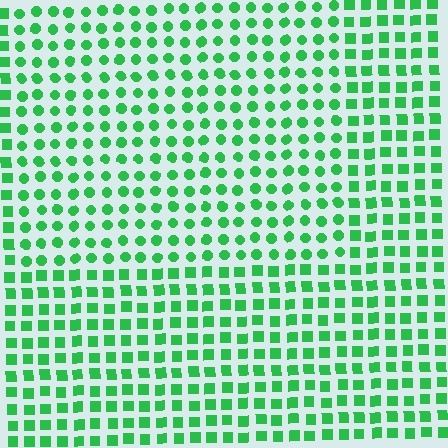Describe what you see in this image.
The image is filled with small green elements arranged in a uniform grid. A rectangle-shaped region contains circles, while the surrounding area contains squares. The boundary is defined purely by the change in element shape.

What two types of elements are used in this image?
The image uses circles inside the rectangle region and squares outside it.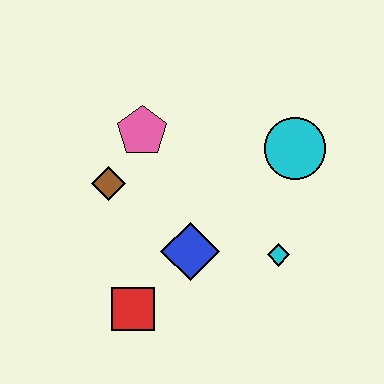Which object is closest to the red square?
The blue diamond is closest to the red square.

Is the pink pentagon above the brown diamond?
Yes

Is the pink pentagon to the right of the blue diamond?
No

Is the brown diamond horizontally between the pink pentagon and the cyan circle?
No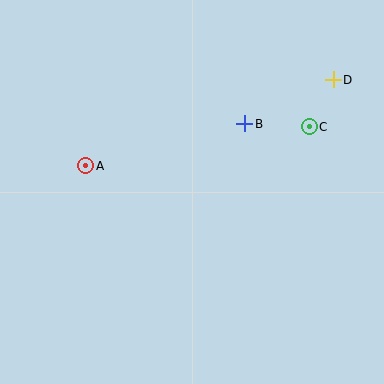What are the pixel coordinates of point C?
Point C is at (309, 127).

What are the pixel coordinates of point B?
Point B is at (245, 124).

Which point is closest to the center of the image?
Point B at (245, 124) is closest to the center.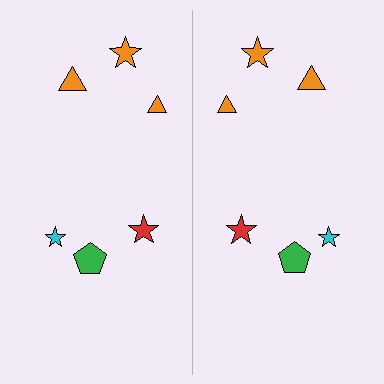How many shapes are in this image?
There are 12 shapes in this image.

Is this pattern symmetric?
Yes, this pattern has bilateral (reflection) symmetry.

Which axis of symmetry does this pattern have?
The pattern has a vertical axis of symmetry running through the center of the image.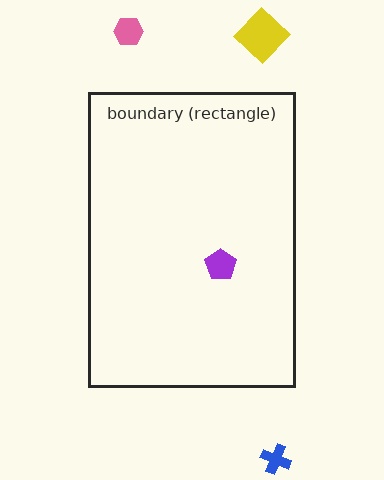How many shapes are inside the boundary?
1 inside, 3 outside.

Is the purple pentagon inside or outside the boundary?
Inside.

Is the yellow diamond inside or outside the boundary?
Outside.